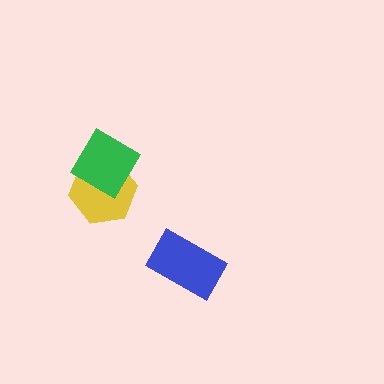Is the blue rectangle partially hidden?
No, no other shape covers it.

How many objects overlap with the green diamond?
1 object overlaps with the green diamond.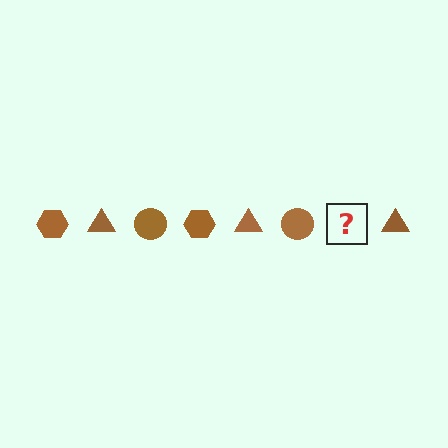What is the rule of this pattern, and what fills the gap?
The rule is that the pattern cycles through hexagon, triangle, circle shapes in brown. The gap should be filled with a brown hexagon.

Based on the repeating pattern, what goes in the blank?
The blank should be a brown hexagon.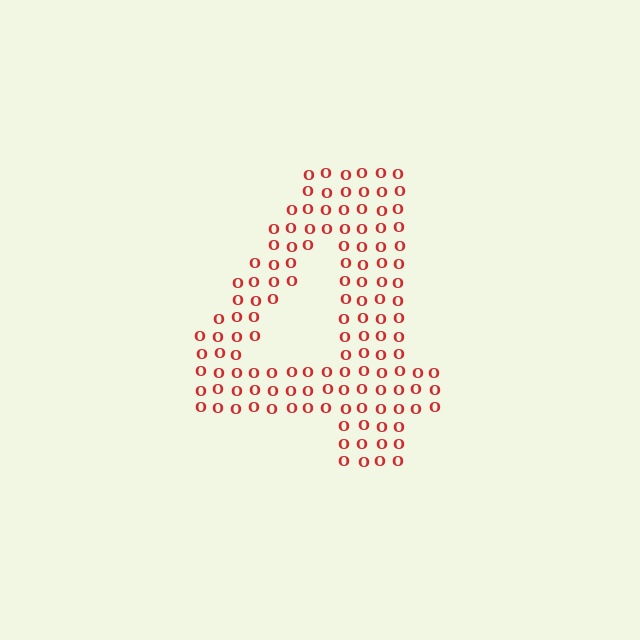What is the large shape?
The large shape is the digit 4.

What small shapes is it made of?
It is made of small letter O's.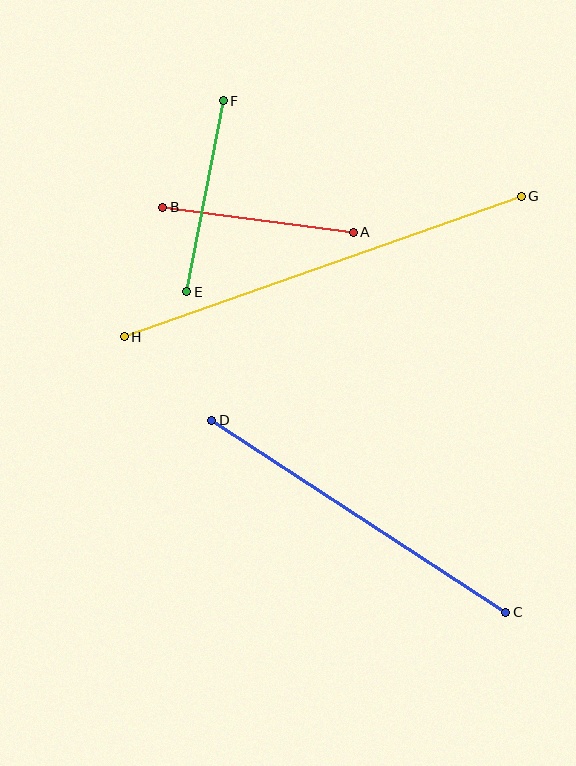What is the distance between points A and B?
The distance is approximately 192 pixels.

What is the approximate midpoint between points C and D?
The midpoint is at approximately (359, 516) pixels.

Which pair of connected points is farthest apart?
Points G and H are farthest apart.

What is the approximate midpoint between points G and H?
The midpoint is at approximately (323, 266) pixels.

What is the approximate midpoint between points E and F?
The midpoint is at approximately (205, 196) pixels.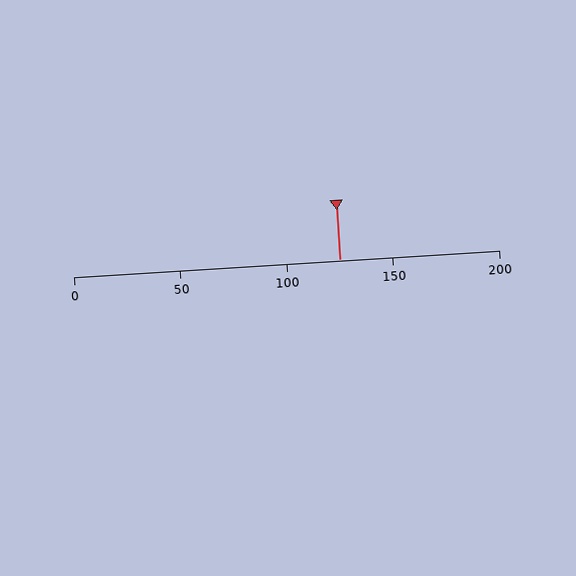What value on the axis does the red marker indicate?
The marker indicates approximately 125.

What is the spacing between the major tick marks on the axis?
The major ticks are spaced 50 apart.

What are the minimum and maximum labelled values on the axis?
The axis runs from 0 to 200.